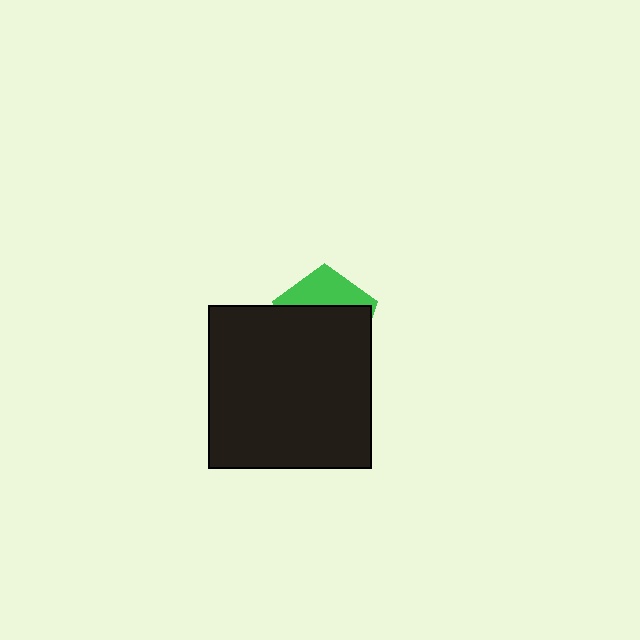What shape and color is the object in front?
The object in front is a black square.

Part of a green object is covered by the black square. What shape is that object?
It is a pentagon.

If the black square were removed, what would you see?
You would see the complete green pentagon.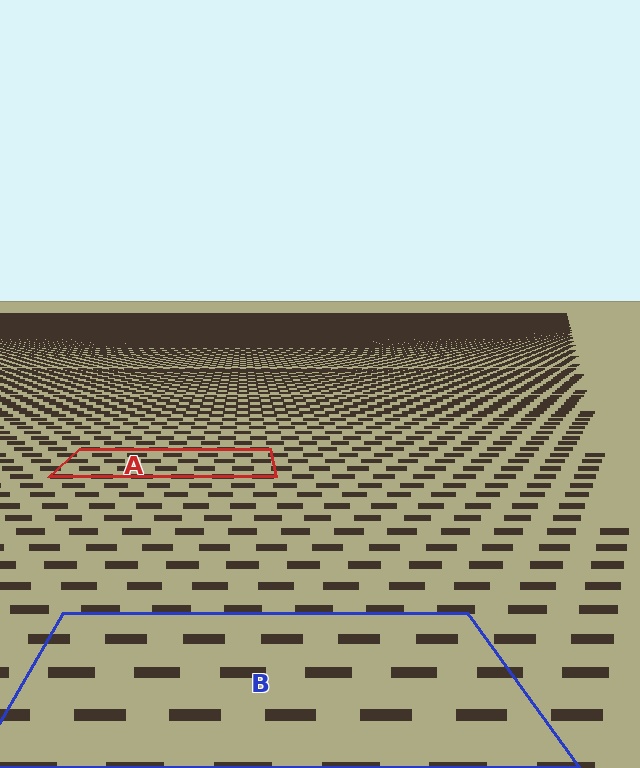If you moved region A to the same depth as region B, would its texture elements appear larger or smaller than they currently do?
They would appear larger. At a closer depth, the same texture elements are projected at a bigger on-screen size.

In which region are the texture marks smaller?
The texture marks are smaller in region A, because it is farther away.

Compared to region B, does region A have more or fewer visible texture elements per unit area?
Region A has more texture elements per unit area — they are packed more densely because it is farther away.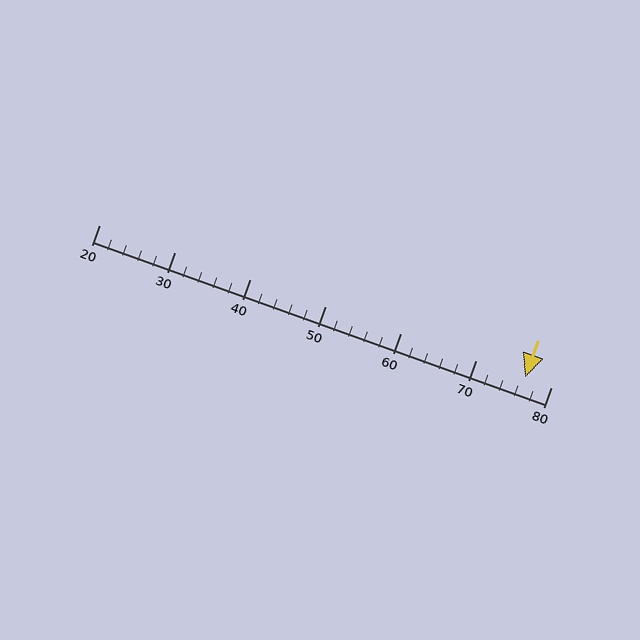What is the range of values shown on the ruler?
The ruler shows values from 20 to 80.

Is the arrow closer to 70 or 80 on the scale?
The arrow is closer to 80.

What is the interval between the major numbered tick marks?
The major tick marks are spaced 10 units apart.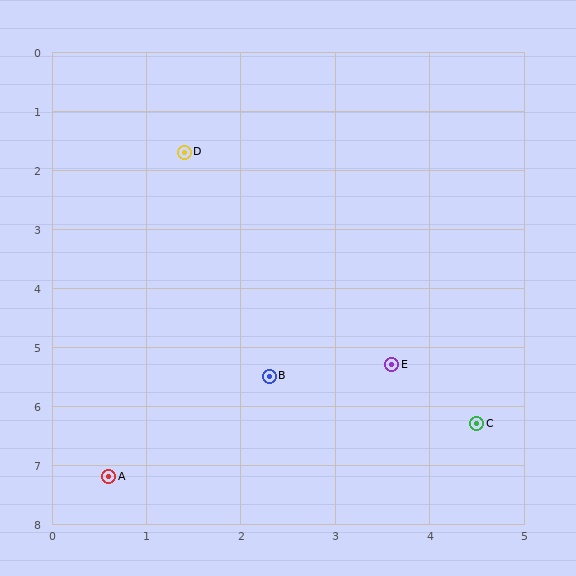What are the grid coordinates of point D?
Point D is at approximately (1.4, 1.7).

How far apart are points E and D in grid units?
Points E and D are about 4.2 grid units apart.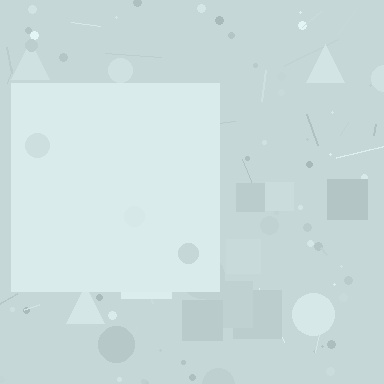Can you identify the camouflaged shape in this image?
The camouflaged shape is a square.